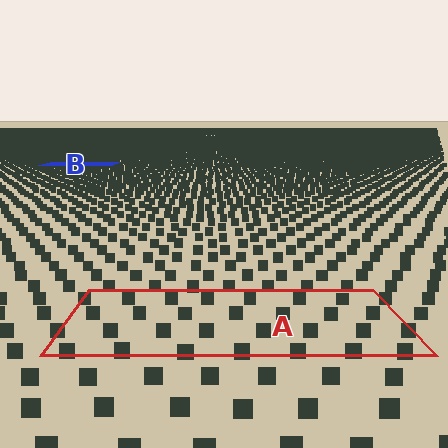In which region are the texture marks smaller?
The texture marks are smaller in region B, because it is farther away.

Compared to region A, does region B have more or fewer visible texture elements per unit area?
Region B has more texture elements per unit area — they are packed more densely because it is farther away.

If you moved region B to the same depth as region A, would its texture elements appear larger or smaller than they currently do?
They would appear larger. At a closer depth, the same texture elements are projected at a bigger on-screen size.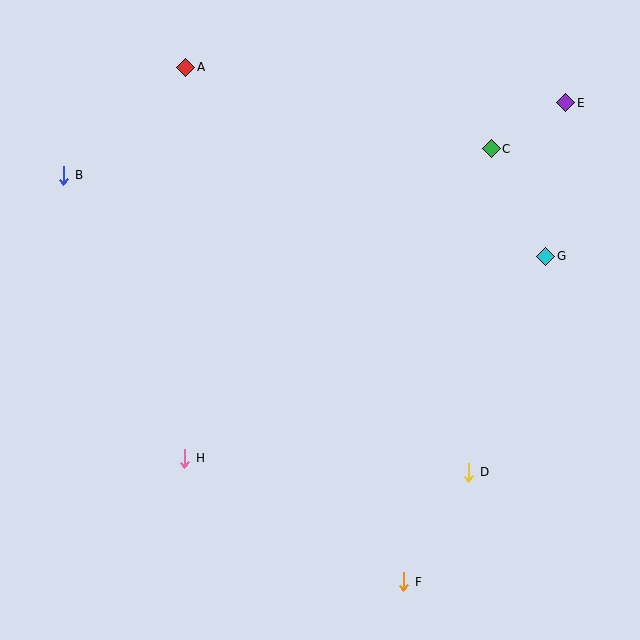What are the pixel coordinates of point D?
Point D is at (469, 472).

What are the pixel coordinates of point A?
Point A is at (186, 67).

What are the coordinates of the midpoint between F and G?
The midpoint between F and G is at (475, 419).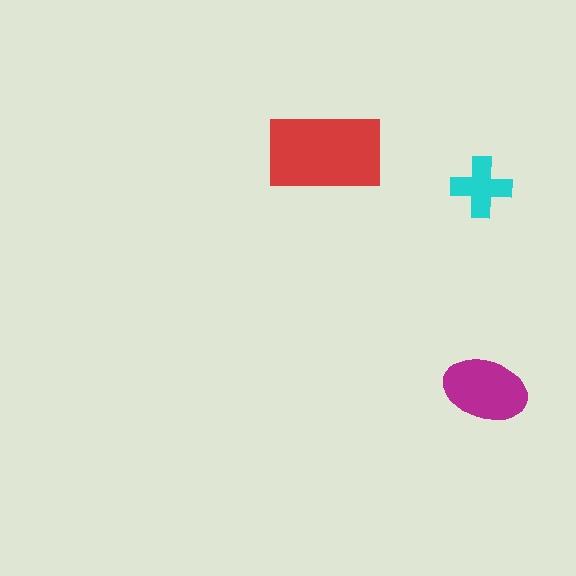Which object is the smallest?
The cyan cross.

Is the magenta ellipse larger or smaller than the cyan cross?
Larger.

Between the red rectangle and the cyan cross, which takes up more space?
The red rectangle.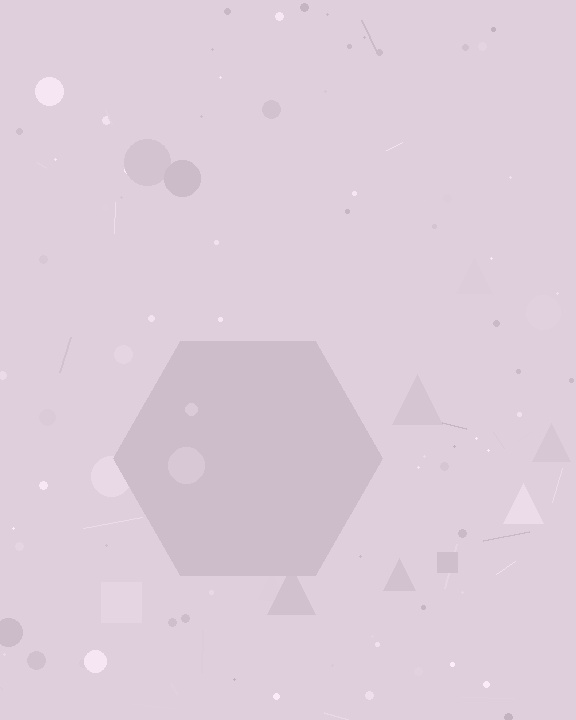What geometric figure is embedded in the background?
A hexagon is embedded in the background.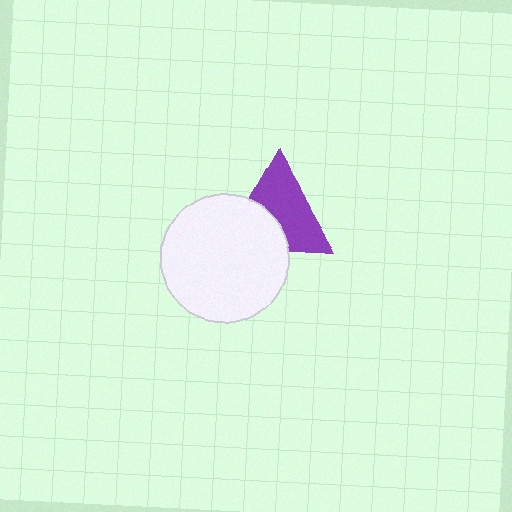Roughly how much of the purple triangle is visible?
About half of it is visible (roughly 62%).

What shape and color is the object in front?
The object in front is a white circle.